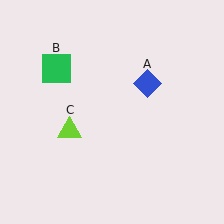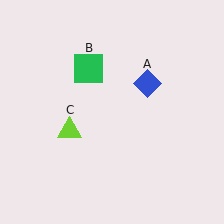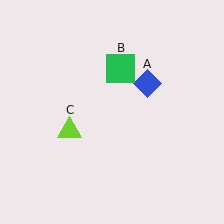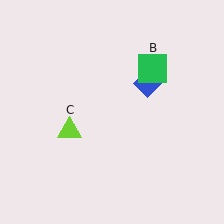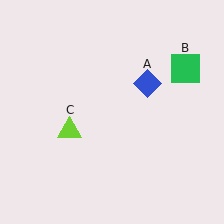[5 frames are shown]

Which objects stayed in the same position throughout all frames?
Blue diamond (object A) and lime triangle (object C) remained stationary.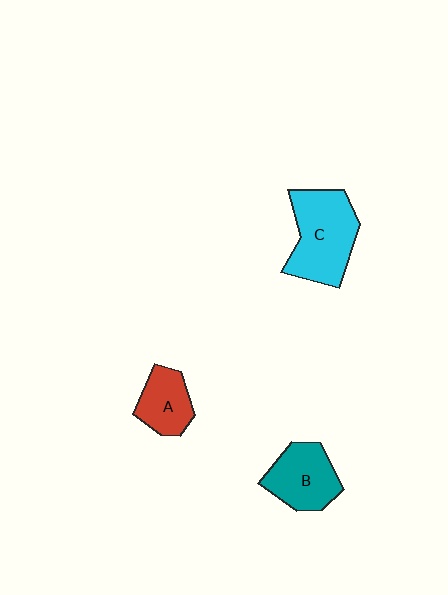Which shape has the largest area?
Shape C (cyan).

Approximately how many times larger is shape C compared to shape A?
Approximately 1.8 times.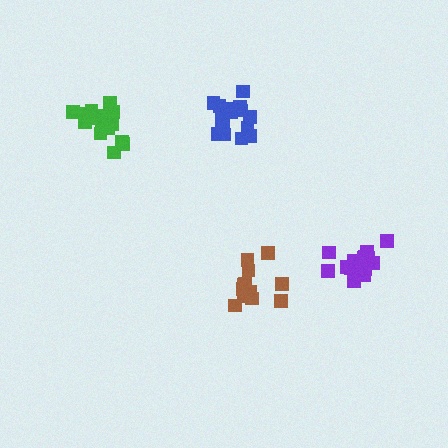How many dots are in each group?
Group 1: 15 dots, Group 2: 14 dots, Group 3: 17 dots, Group 4: 16 dots (62 total).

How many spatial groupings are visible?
There are 4 spatial groupings.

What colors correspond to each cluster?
The clusters are colored: green, brown, blue, purple.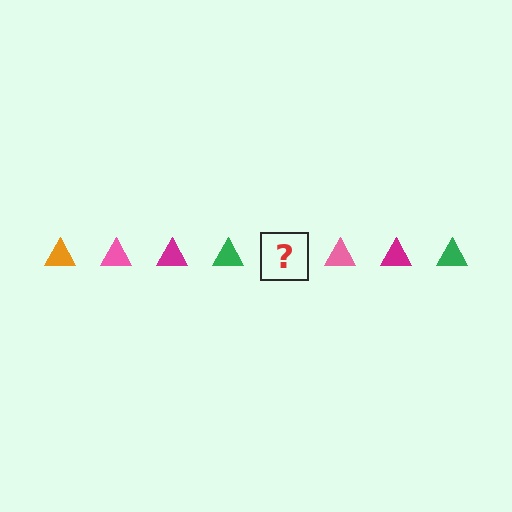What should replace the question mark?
The question mark should be replaced with an orange triangle.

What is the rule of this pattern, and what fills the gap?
The rule is that the pattern cycles through orange, pink, magenta, green triangles. The gap should be filled with an orange triangle.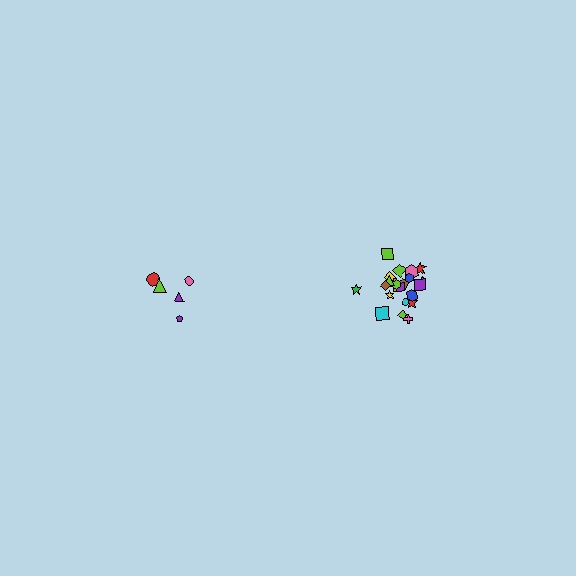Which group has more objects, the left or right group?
The right group.